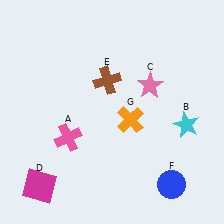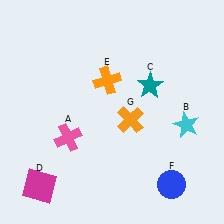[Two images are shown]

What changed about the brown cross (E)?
In Image 1, E is brown. In Image 2, it changed to orange.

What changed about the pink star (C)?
In Image 1, C is pink. In Image 2, it changed to teal.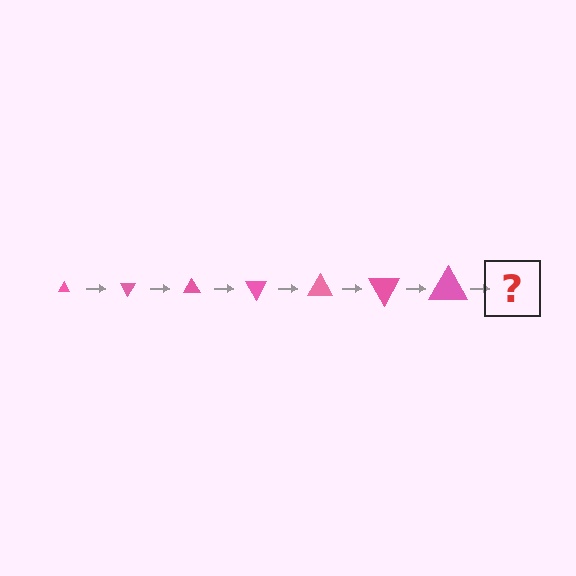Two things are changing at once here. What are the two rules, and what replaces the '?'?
The two rules are that the triangle grows larger each step and it rotates 60 degrees each step. The '?' should be a triangle, larger than the previous one and rotated 420 degrees from the start.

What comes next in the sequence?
The next element should be a triangle, larger than the previous one and rotated 420 degrees from the start.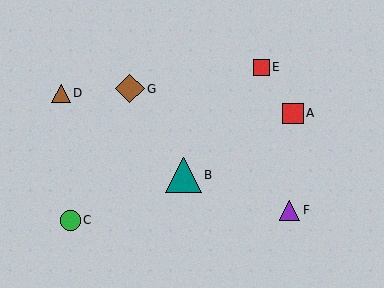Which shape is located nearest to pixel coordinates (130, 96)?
The brown diamond (labeled G) at (130, 89) is nearest to that location.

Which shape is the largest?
The teal triangle (labeled B) is the largest.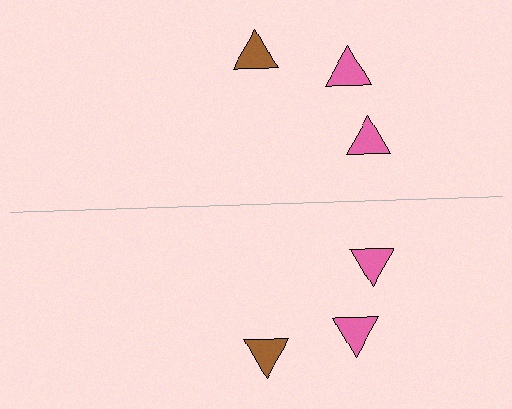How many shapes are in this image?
There are 6 shapes in this image.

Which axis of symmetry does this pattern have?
The pattern has a horizontal axis of symmetry running through the center of the image.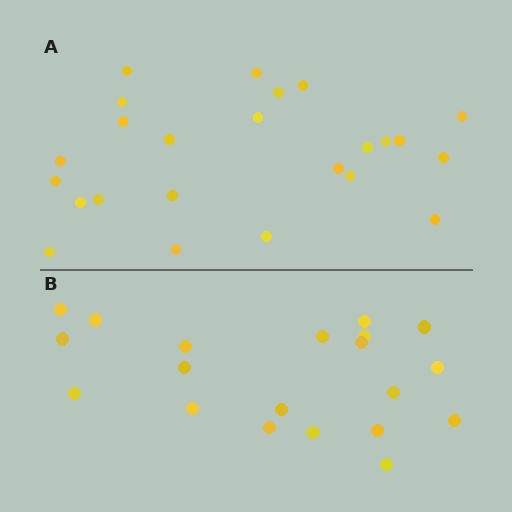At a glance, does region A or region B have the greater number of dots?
Region A (the top region) has more dots.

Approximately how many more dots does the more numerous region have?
Region A has about 4 more dots than region B.